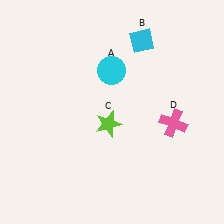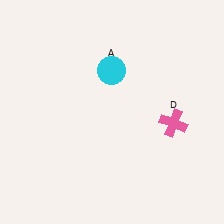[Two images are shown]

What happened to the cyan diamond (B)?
The cyan diamond (B) was removed in Image 2. It was in the top-right area of Image 1.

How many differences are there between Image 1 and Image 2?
There are 2 differences between the two images.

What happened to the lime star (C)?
The lime star (C) was removed in Image 2. It was in the bottom-left area of Image 1.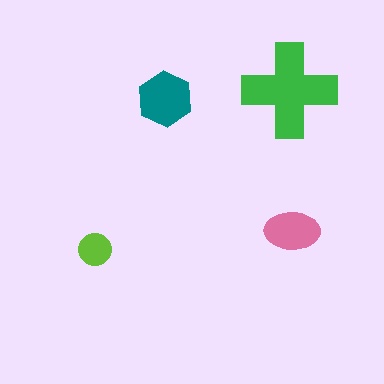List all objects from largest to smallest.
The green cross, the teal hexagon, the pink ellipse, the lime circle.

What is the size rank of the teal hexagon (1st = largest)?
2nd.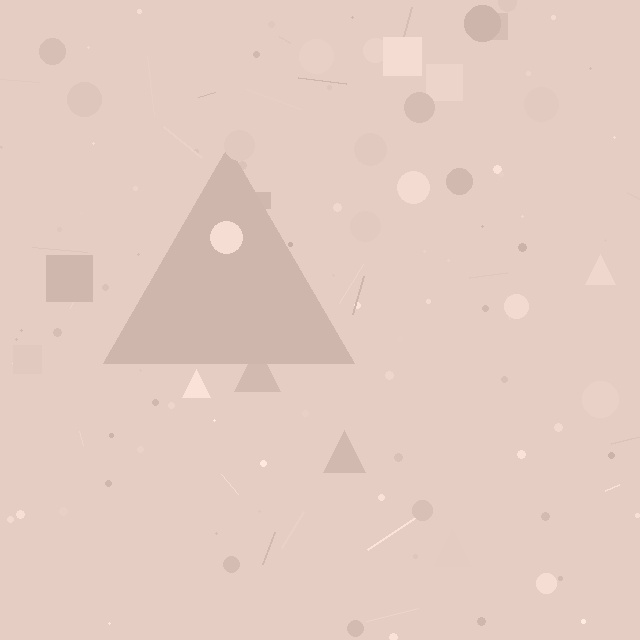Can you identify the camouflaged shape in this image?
The camouflaged shape is a triangle.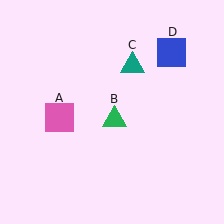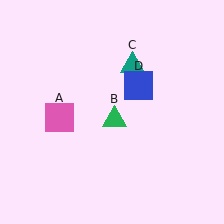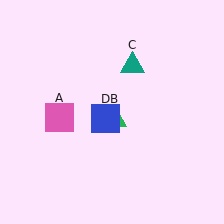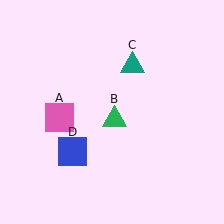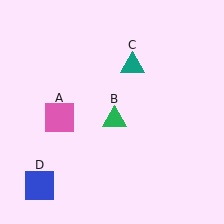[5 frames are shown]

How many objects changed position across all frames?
1 object changed position: blue square (object D).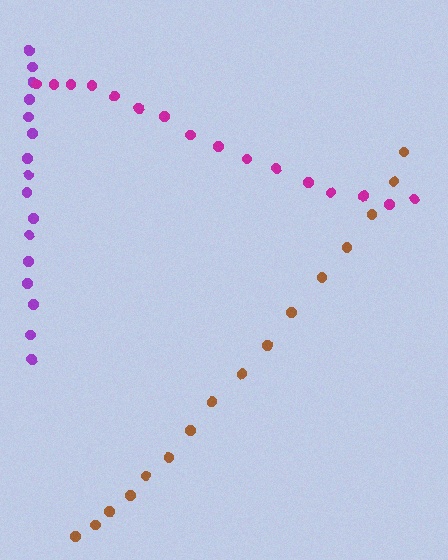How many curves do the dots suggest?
There are 3 distinct paths.